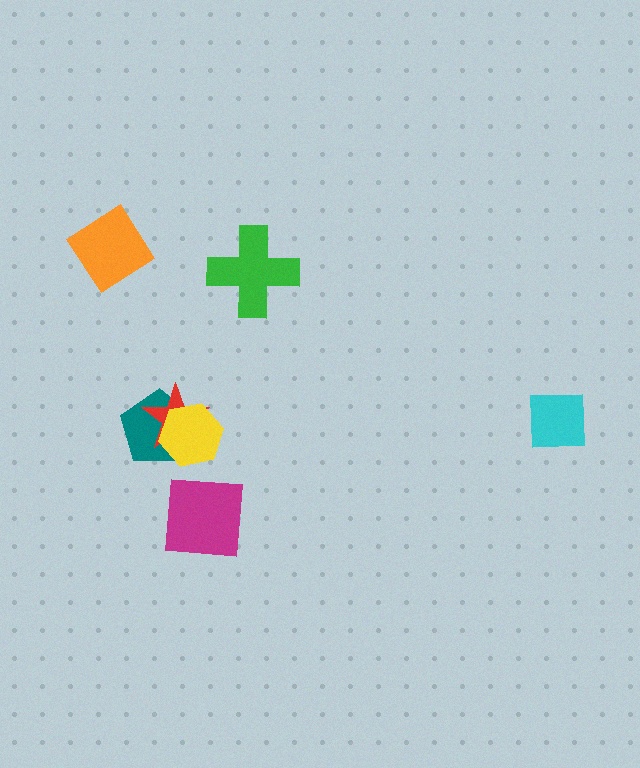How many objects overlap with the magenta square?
0 objects overlap with the magenta square.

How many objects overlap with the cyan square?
0 objects overlap with the cyan square.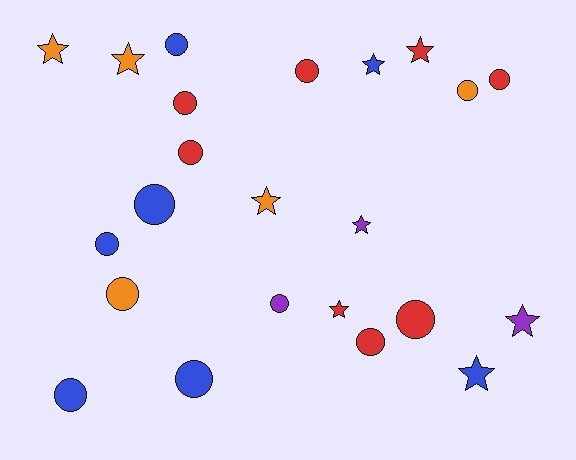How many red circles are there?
There are 6 red circles.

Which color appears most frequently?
Red, with 8 objects.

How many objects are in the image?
There are 23 objects.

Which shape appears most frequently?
Circle, with 14 objects.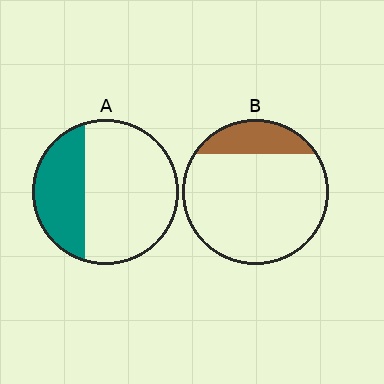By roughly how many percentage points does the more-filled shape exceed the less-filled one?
By roughly 15 percentage points (A over B).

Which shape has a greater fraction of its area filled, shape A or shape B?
Shape A.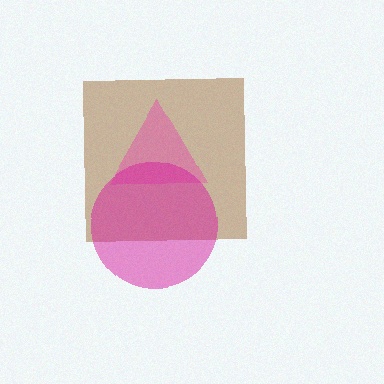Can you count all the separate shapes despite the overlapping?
Yes, there are 3 separate shapes.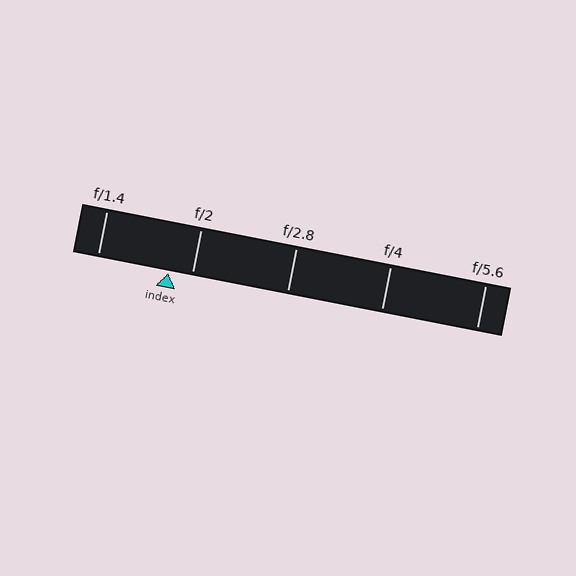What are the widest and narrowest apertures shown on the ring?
The widest aperture shown is f/1.4 and the narrowest is f/5.6.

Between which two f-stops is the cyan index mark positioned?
The index mark is between f/1.4 and f/2.